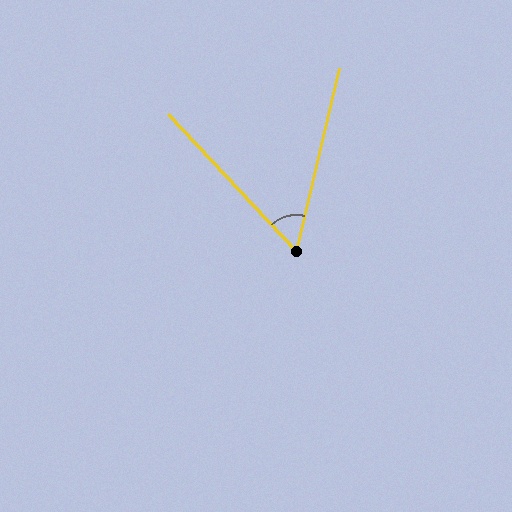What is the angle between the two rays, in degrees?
Approximately 56 degrees.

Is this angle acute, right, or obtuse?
It is acute.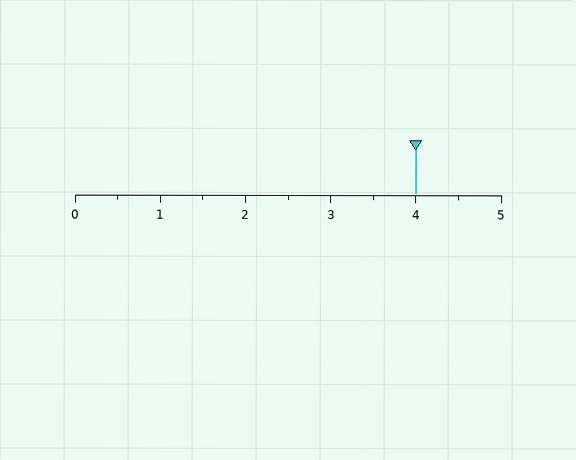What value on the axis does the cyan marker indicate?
The marker indicates approximately 4.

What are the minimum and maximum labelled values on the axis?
The axis runs from 0 to 5.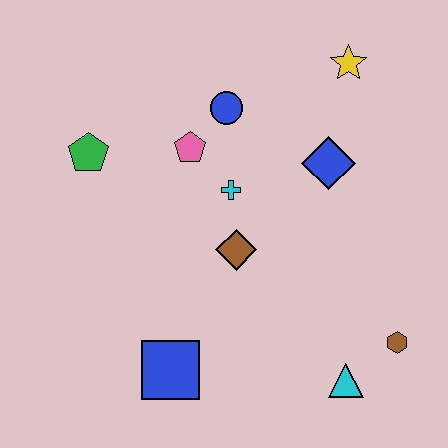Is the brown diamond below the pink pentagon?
Yes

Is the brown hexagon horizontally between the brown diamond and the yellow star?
No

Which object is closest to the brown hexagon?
The cyan triangle is closest to the brown hexagon.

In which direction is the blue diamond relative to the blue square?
The blue diamond is above the blue square.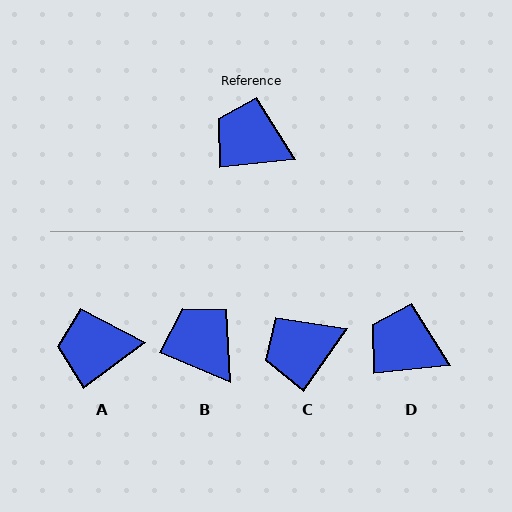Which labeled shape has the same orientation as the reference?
D.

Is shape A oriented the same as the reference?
No, it is off by about 30 degrees.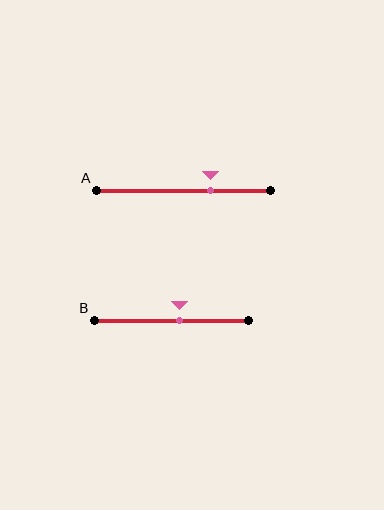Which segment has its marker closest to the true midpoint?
Segment B has its marker closest to the true midpoint.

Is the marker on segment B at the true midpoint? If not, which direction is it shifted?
No, the marker on segment B is shifted to the right by about 5% of the segment length.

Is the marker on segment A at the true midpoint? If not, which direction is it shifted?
No, the marker on segment A is shifted to the right by about 15% of the segment length.